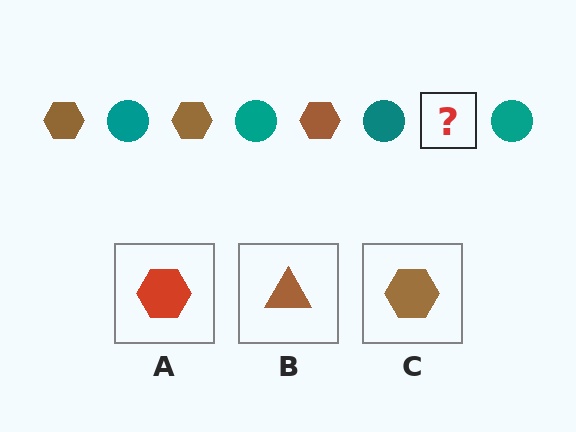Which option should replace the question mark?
Option C.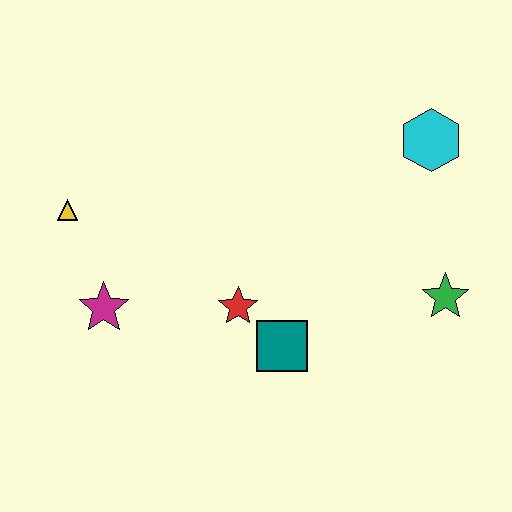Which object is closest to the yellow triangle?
The magenta star is closest to the yellow triangle.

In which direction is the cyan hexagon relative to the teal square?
The cyan hexagon is above the teal square.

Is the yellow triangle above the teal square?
Yes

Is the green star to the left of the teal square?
No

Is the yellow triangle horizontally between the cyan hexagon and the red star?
No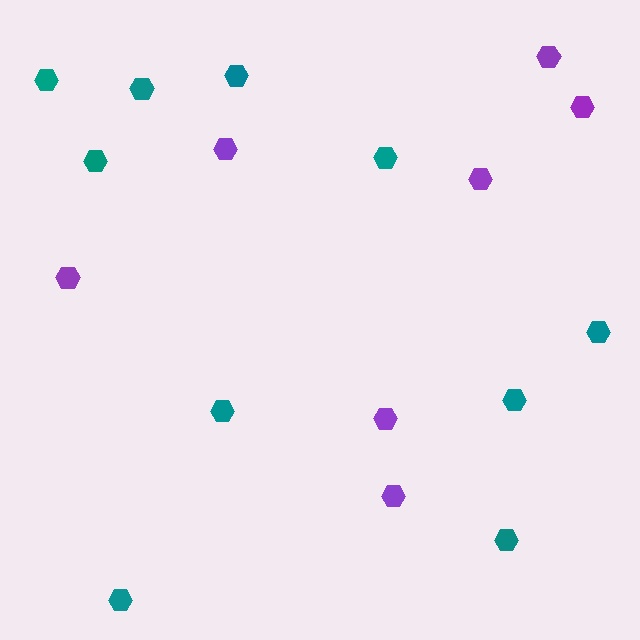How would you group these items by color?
There are 2 groups: one group of teal hexagons (10) and one group of purple hexagons (7).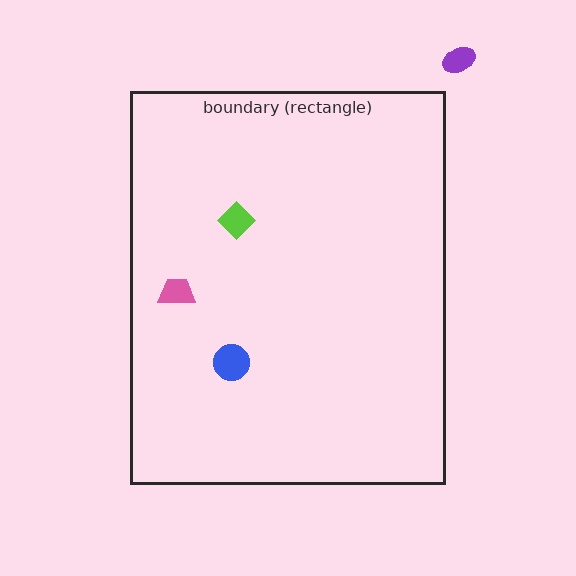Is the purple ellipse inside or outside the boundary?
Outside.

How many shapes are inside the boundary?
3 inside, 1 outside.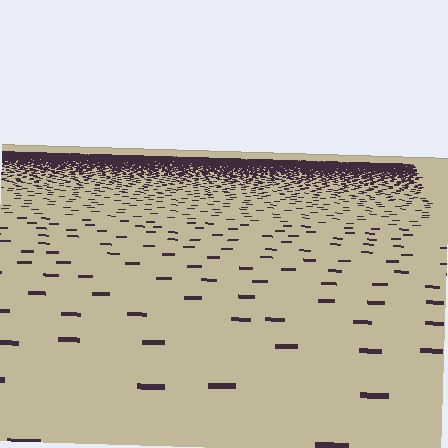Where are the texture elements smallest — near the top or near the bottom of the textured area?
Near the top.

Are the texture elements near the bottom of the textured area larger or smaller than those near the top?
Larger. Near the bottom, elements are closer to the viewer and appear at a bigger on-screen size.